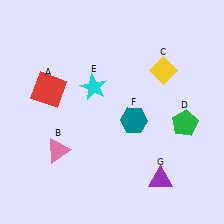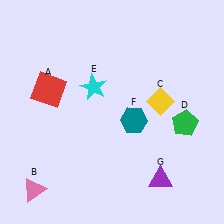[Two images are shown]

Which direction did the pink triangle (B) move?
The pink triangle (B) moved down.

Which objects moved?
The objects that moved are: the pink triangle (B), the yellow diamond (C).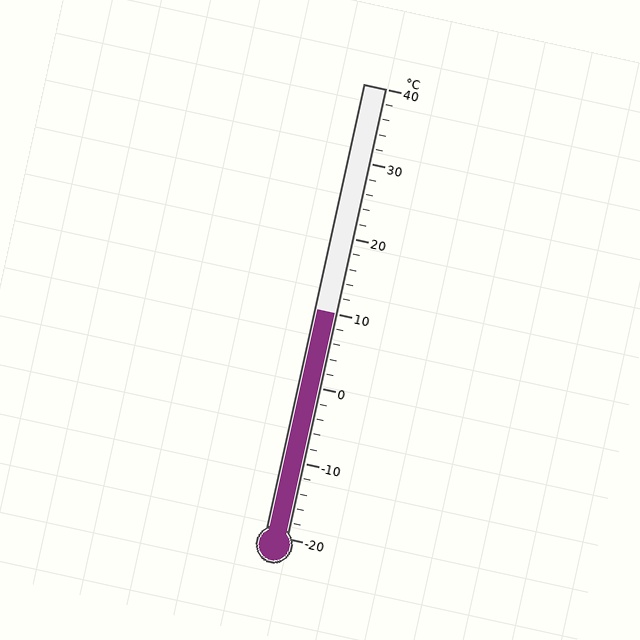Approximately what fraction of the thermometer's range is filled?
The thermometer is filled to approximately 50% of its range.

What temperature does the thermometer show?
The thermometer shows approximately 10°C.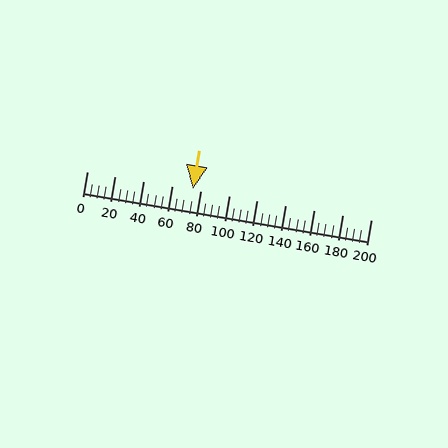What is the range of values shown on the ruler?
The ruler shows values from 0 to 200.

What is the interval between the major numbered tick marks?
The major tick marks are spaced 20 units apart.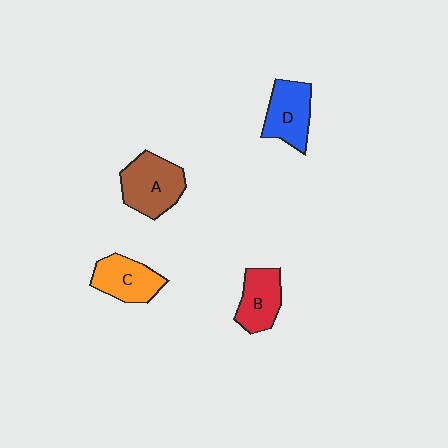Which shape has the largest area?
Shape A (brown).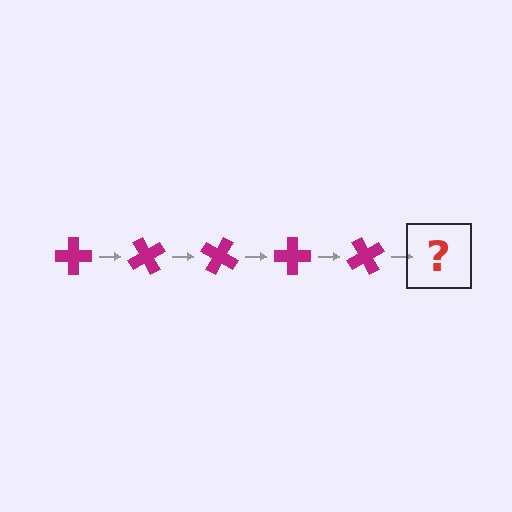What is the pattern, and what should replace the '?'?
The pattern is that the cross rotates 60 degrees each step. The '?' should be a magenta cross rotated 300 degrees.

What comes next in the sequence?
The next element should be a magenta cross rotated 300 degrees.